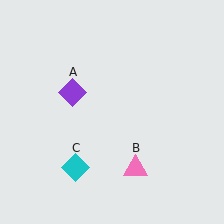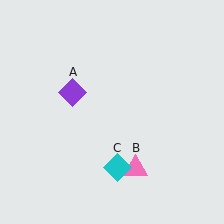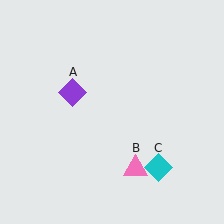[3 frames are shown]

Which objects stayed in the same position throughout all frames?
Purple diamond (object A) and pink triangle (object B) remained stationary.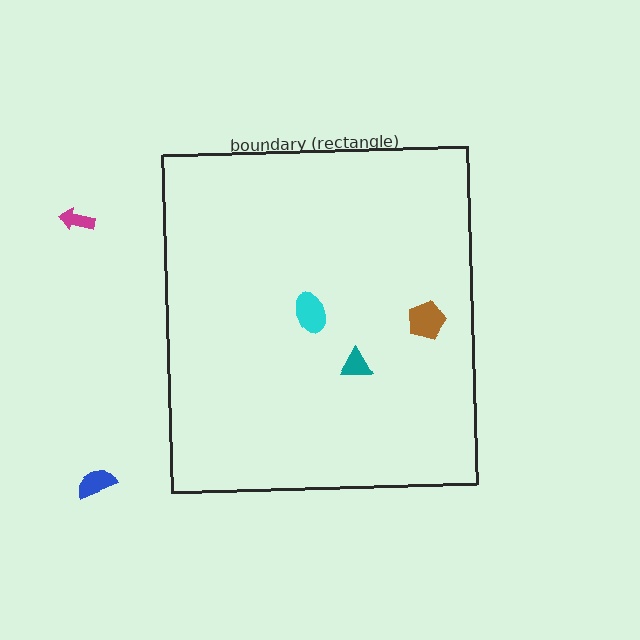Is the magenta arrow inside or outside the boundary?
Outside.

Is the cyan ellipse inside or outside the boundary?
Inside.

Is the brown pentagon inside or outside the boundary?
Inside.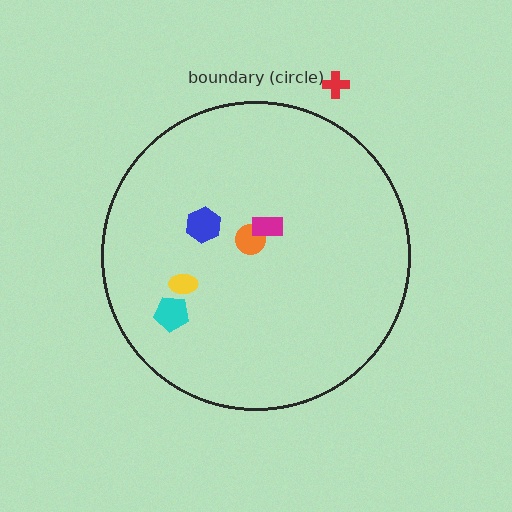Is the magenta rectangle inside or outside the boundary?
Inside.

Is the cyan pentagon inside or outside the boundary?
Inside.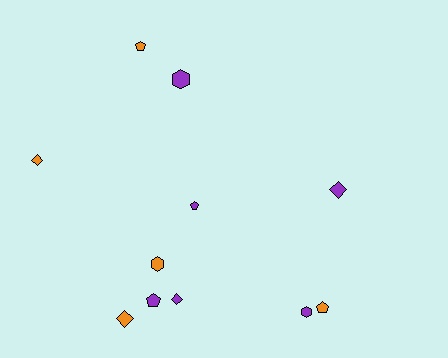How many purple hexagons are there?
There are 2 purple hexagons.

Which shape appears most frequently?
Diamond, with 4 objects.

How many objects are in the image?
There are 11 objects.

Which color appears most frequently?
Purple, with 6 objects.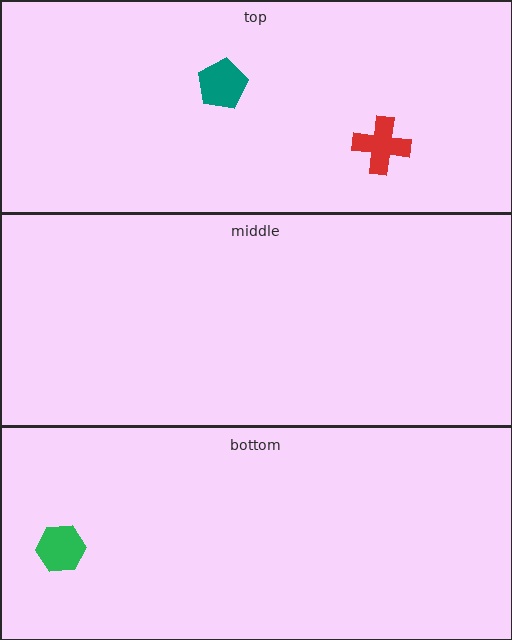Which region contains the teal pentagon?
The top region.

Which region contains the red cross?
The top region.